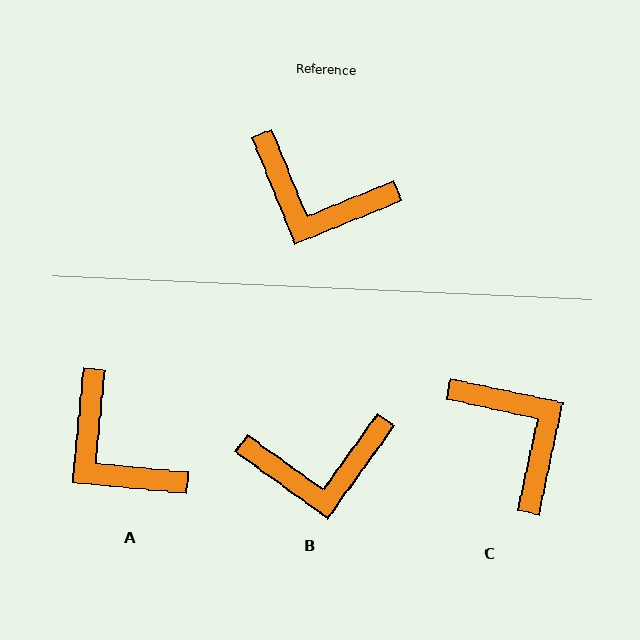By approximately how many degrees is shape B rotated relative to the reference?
Approximately 32 degrees counter-clockwise.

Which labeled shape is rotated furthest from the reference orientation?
C, about 146 degrees away.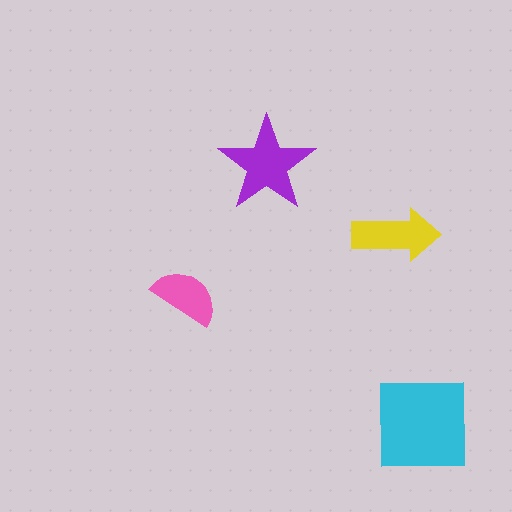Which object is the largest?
The cyan square.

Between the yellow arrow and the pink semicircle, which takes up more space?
The yellow arrow.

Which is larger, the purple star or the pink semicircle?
The purple star.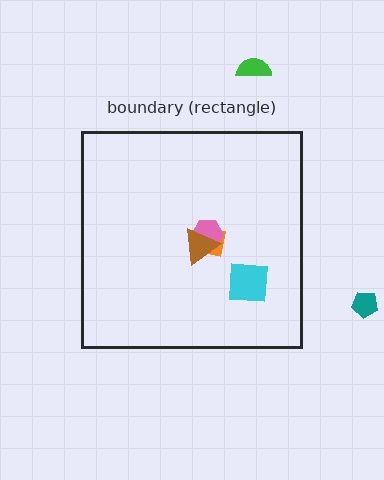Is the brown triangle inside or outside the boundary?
Inside.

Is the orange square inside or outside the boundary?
Inside.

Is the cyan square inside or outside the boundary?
Inside.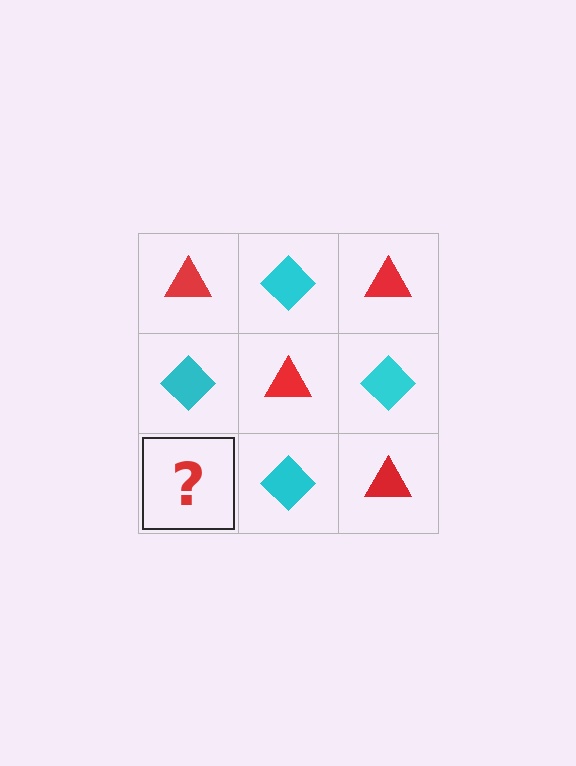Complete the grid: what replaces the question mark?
The question mark should be replaced with a red triangle.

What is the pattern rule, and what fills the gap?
The rule is that it alternates red triangle and cyan diamond in a checkerboard pattern. The gap should be filled with a red triangle.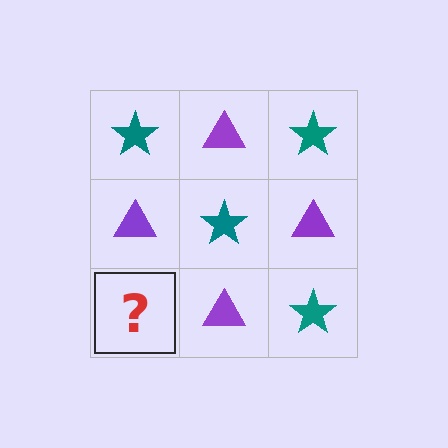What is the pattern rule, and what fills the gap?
The rule is that it alternates teal star and purple triangle in a checkerboard pattern. The gap should be filled with a teal star.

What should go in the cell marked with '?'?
The missing cell should contain a teal star.